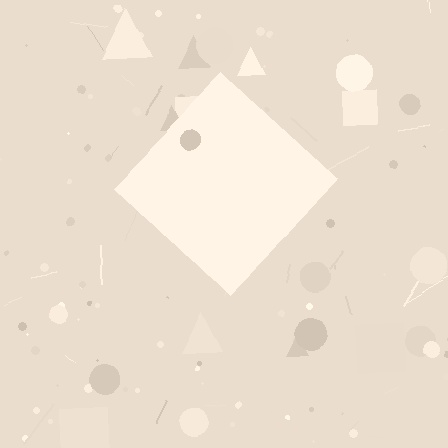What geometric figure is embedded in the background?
A diamond is embedded in the background.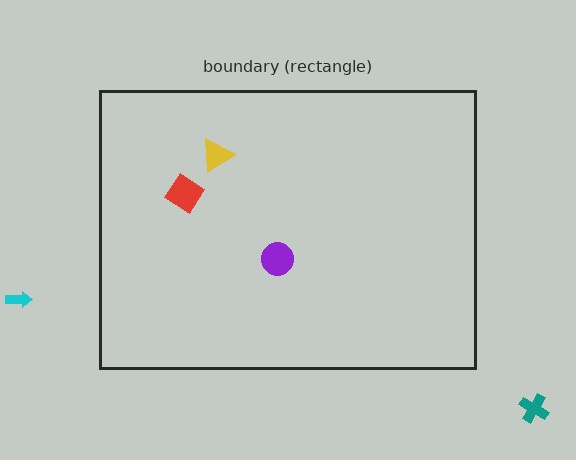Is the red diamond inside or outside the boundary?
Inside.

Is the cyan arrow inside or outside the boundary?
Outside.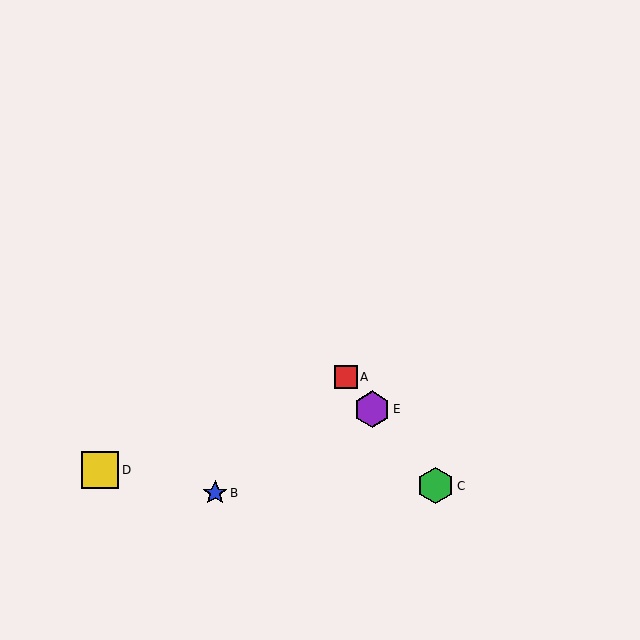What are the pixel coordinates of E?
Object E is at (372, 409).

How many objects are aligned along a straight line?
3 objects (A, C, E) are aligned along a straight line.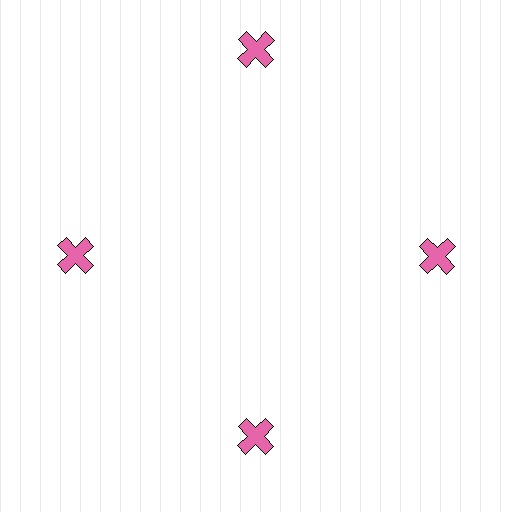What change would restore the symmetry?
The symmetry would be restored by moving it inward, back onto the ring so that all 4 crosses sit at equal angles and equal distance from the center.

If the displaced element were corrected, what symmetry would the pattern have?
It would have 4-fold rotational symmetry — the pattern would map onto itself every 90 degrees.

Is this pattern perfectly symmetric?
No. The 4 pink crosses are arranged in a ring, but one element near the 12 o'clock position is pushed outward from the center, breaking the 4-fold rotational symmetry.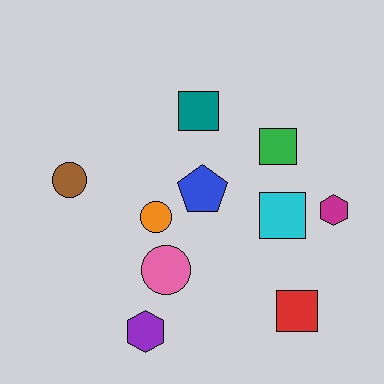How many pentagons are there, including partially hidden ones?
There is 1 pentagon.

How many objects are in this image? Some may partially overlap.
There are 10 objects.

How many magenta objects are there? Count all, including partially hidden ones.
There is 1 magenta object.